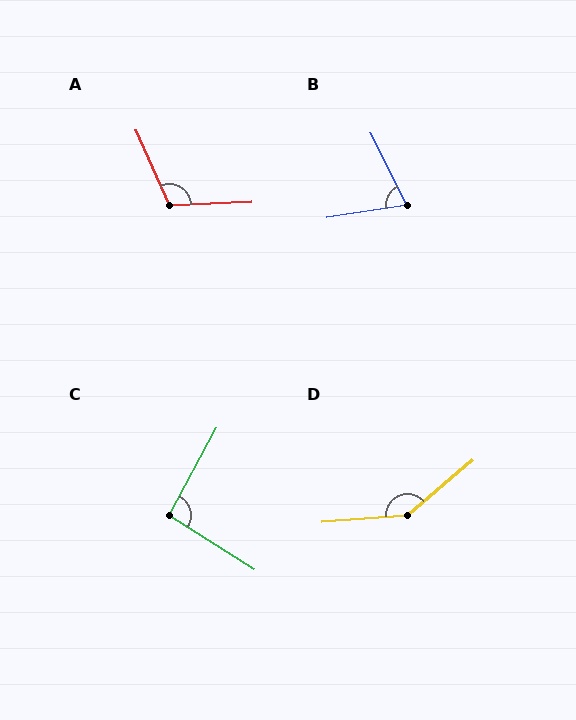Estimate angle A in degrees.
Approximately 112 degrees.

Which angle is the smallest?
B, at approximately 72 degrees.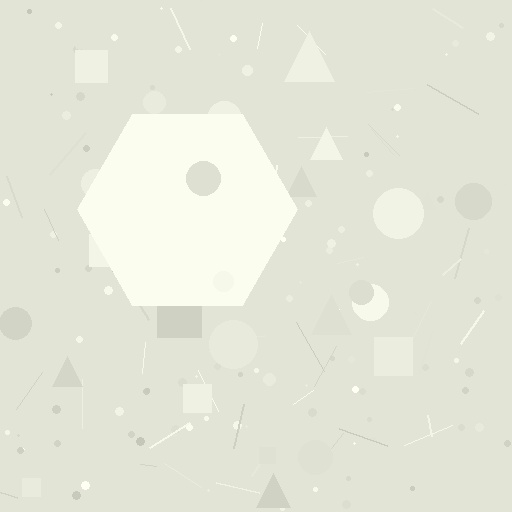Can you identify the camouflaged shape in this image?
The camouflaged shape is a hexagon.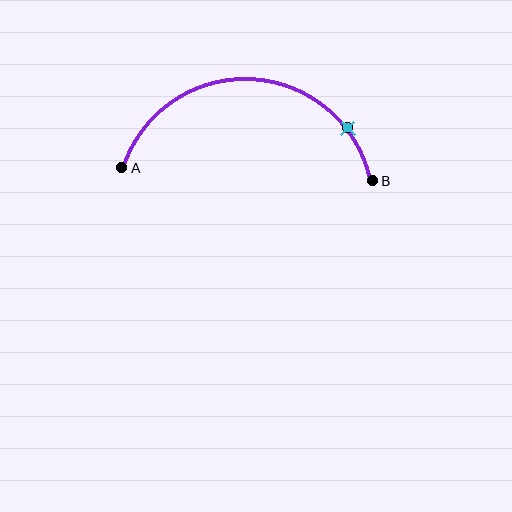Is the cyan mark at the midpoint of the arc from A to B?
No. The cyan mark lies on the arc but is closer to endpoint B. The arc midpoint would be at the point on the curve equidistant along the arc from both A and B.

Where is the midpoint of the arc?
The arc midpoint is the point on the curve farthest from the straight line joining A and B. It sits above that line.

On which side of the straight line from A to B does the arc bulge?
The arc bulges above the straight line connecting A and B.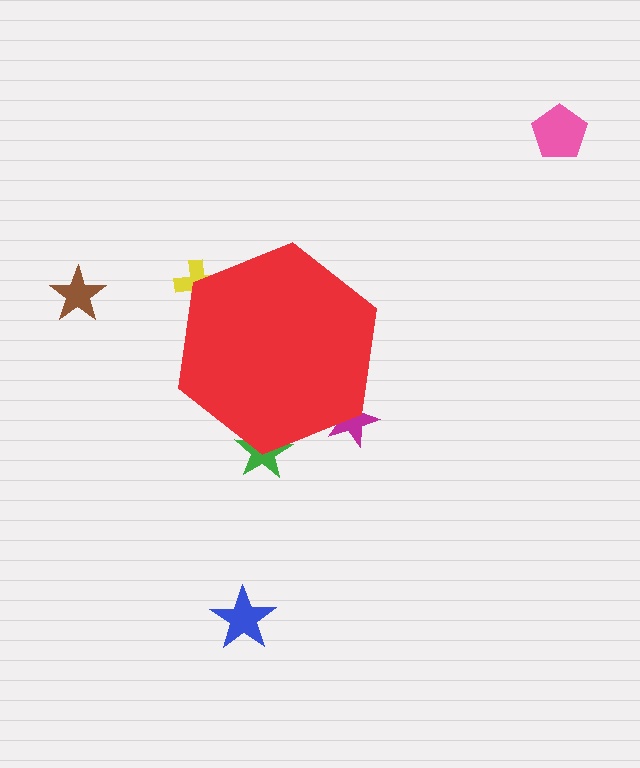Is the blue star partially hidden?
No, the blue star is fully visible.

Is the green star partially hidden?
Yes, the green star is partially hidden behind the red hexagon.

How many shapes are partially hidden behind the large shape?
3 shapes are partially hidden.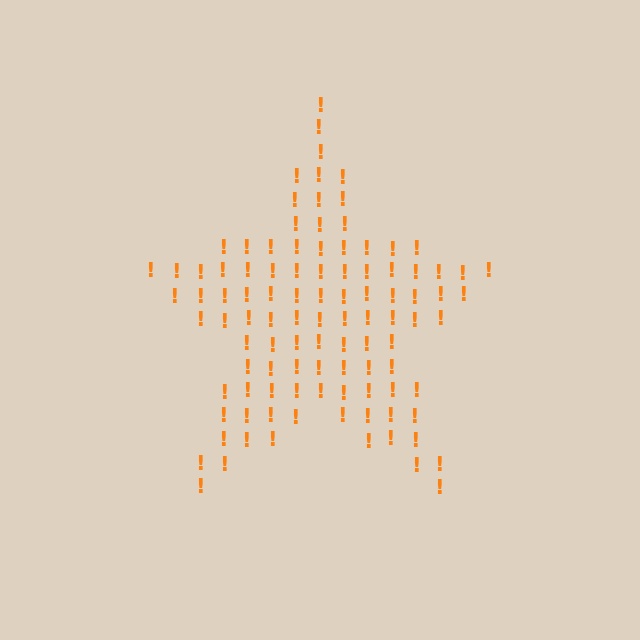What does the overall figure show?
The overall figure shows a star.